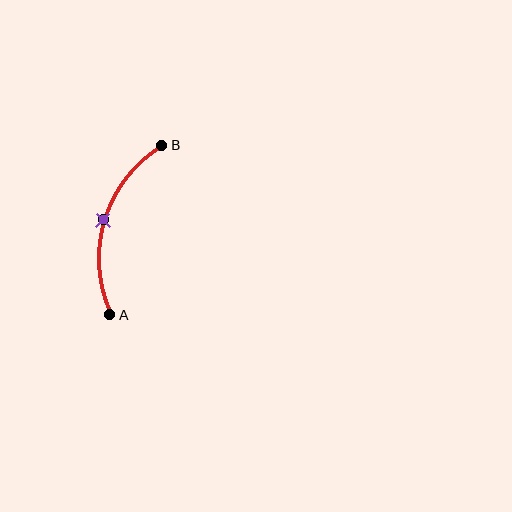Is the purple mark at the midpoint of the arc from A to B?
Yes. The purple mark lies on the arc at equal arc-length from both A and B — it is the arc midpoint.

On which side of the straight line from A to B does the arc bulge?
The arc bulges to the left of the straight line connecting A and B.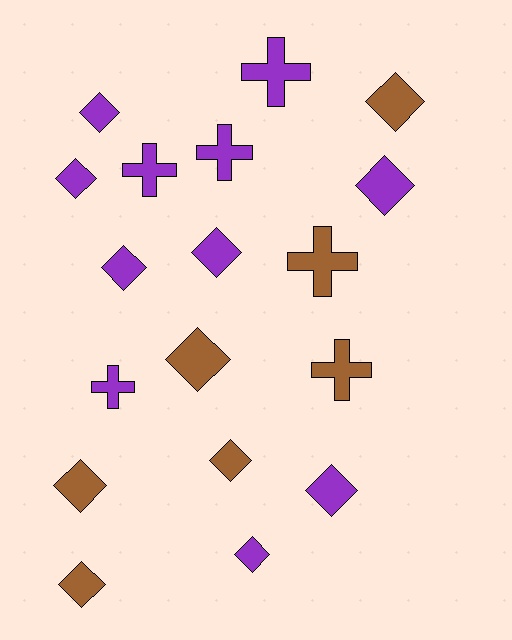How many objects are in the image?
There are 18 objects.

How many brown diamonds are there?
There are 5 brown diamonds.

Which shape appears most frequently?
Diamond, with 12 objects.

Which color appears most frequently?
Purple, with 11 objects.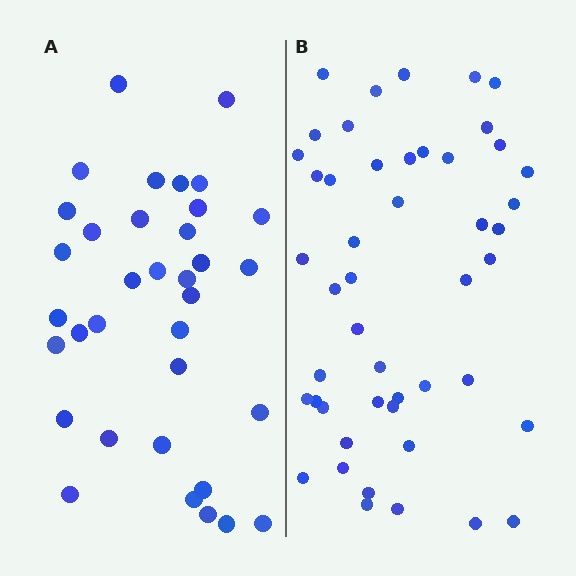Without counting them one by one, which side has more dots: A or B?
Region B (the right region) has more dots.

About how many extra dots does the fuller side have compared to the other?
Region B has approximately 15 more dots than region A.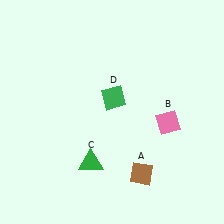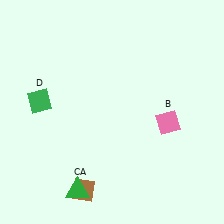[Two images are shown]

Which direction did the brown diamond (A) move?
The brown diamond (A) moved left.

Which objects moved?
The objects that moved are: the brown diamond (A), the green triangle (C), the green diamond (D).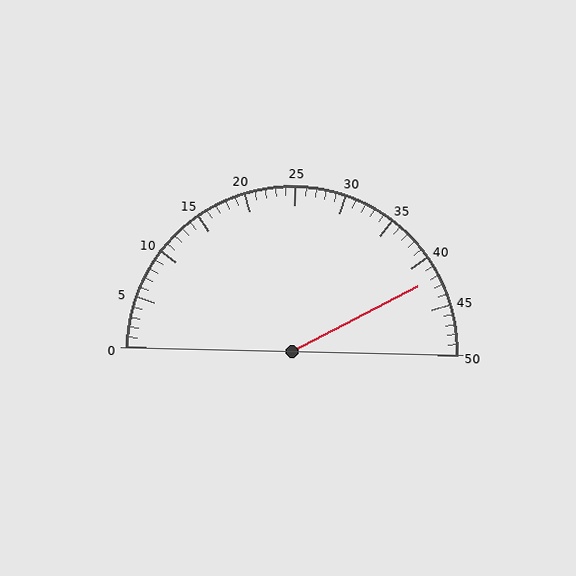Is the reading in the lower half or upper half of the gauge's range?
The reading is in the upper half of the range (0 to 50).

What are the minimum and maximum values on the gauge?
The gauge ranges from 0 to 50.